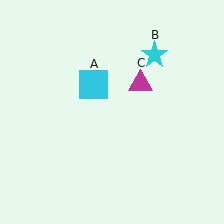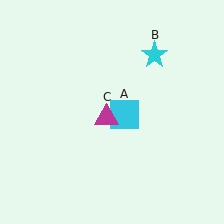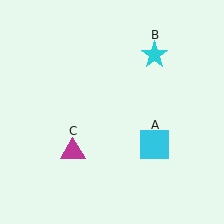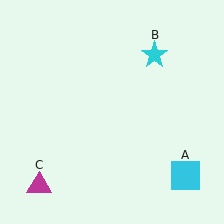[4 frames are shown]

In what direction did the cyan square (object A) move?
The cyan square (object A) moved down and to the right.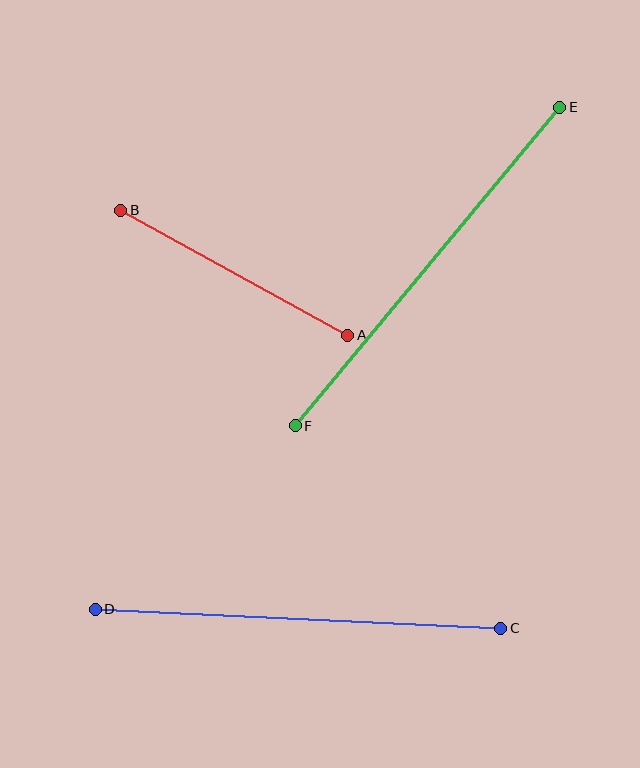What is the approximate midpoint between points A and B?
The midpoint is at approximately (234, 273) pixels.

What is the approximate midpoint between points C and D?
The midpoint is at approximately (298, 619) pixels.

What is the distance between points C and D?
The distance is approximately 406 pixels.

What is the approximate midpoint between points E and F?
The midpoint is at approximately (427, 267) pixels.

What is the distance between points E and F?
The distance is approximately 414 pixels.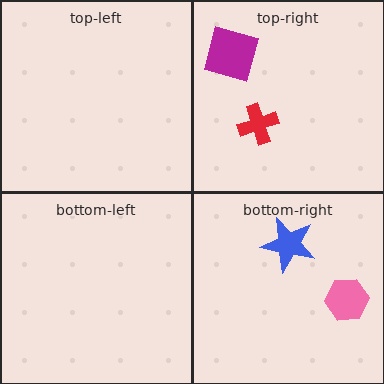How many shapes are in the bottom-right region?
2.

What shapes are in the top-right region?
The red cross, the magenta square.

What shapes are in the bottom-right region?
The blue star, the pink hexagon.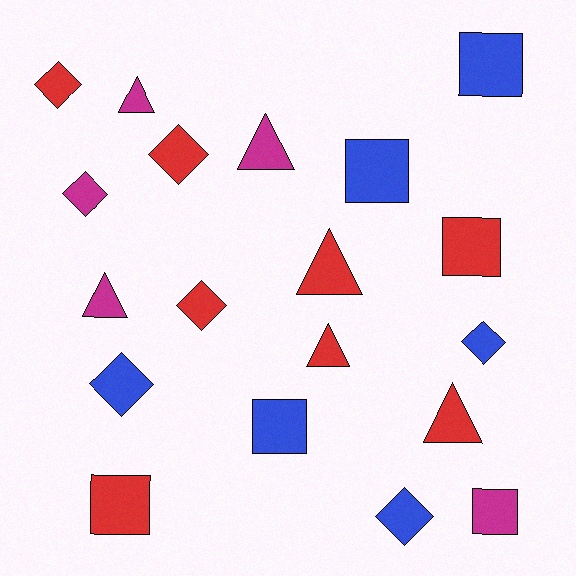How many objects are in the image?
There are 19 objects.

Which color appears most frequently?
Red, with 8 objects.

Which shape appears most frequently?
Diamond, with 7 objects.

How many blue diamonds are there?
There are 3 blue diamonds.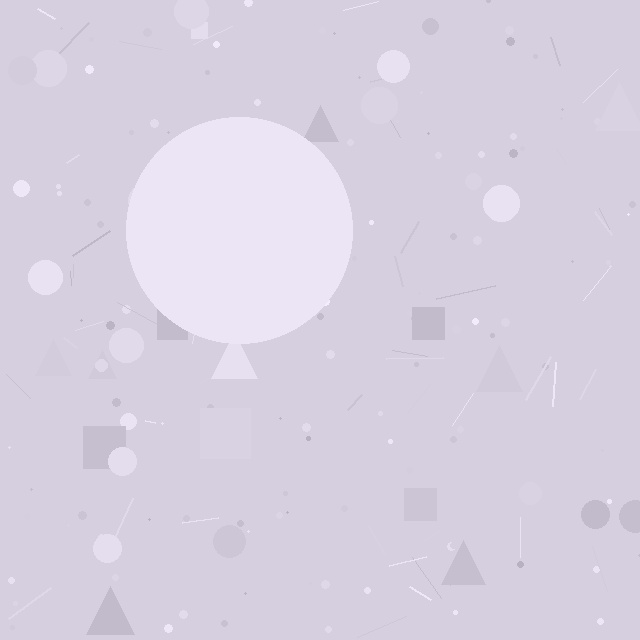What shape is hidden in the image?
A circle is hidden in the image.